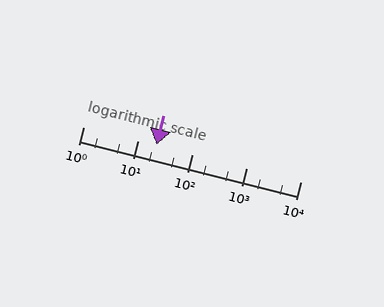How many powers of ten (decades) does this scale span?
The scale spans 4 decades, from 1 to 10000.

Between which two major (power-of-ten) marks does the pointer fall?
The pointer is between 10 and 100.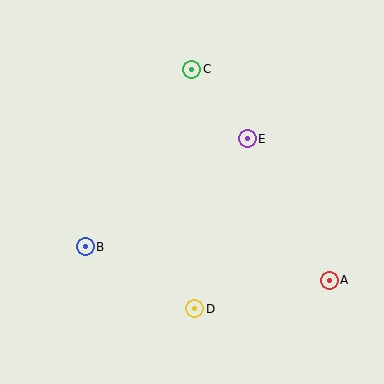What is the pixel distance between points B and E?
The distance between B and E is 194 pixels.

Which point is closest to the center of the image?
Point E at (247, 139) is closest to the center.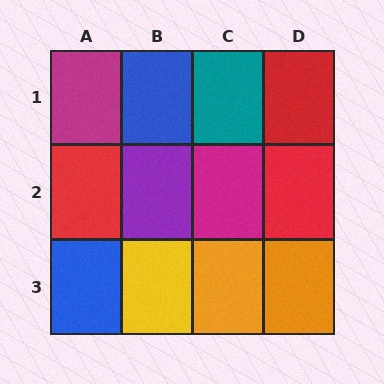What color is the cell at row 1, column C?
Teal.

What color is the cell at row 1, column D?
Red.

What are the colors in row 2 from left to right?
Red, purple, magenta, red.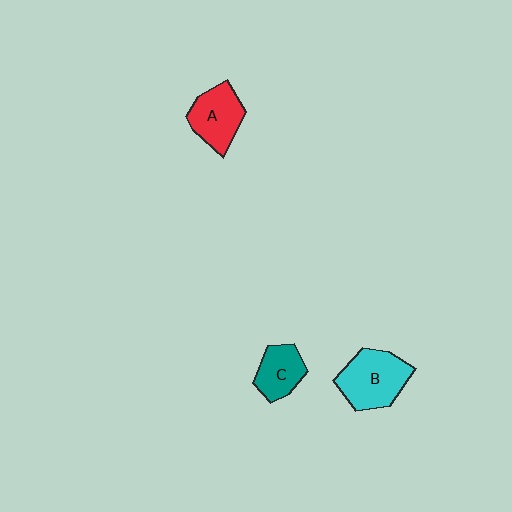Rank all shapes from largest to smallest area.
From largest to smallest: B (cyan), A (red), C (teal).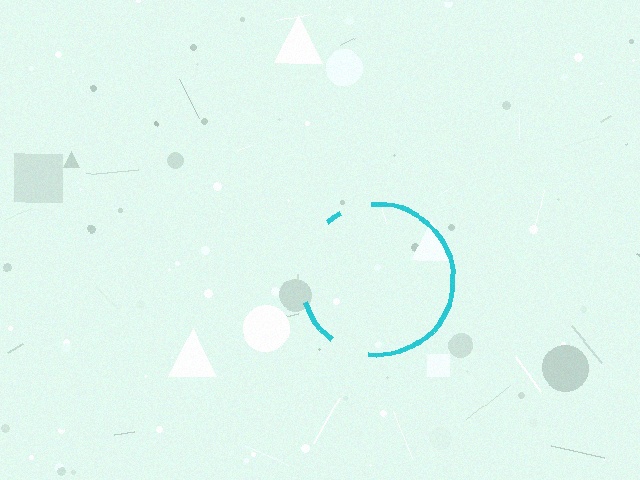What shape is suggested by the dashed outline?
The dashed outline suggests a circle.